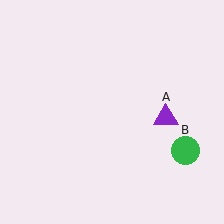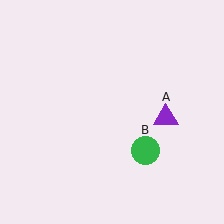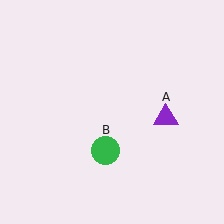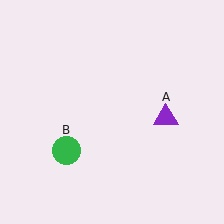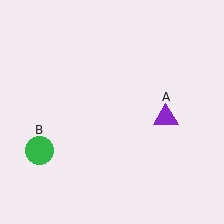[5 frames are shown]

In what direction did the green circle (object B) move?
The green circle (object B) moved left.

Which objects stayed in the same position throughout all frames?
Purple triangle (object A) remained stationary.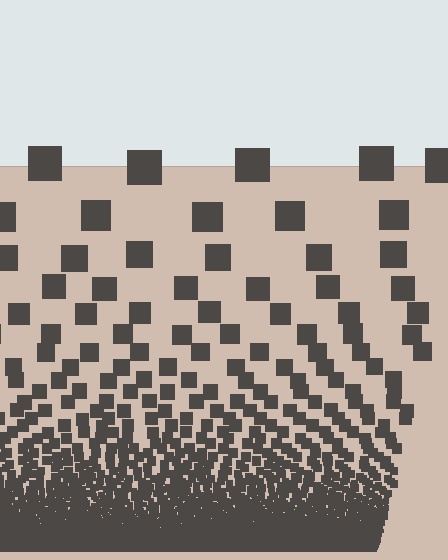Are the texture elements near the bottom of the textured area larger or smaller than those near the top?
Smaller. The gradient is inverted — elements near the bottom are smaller and denser.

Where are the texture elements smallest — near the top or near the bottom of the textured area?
Near the bottom.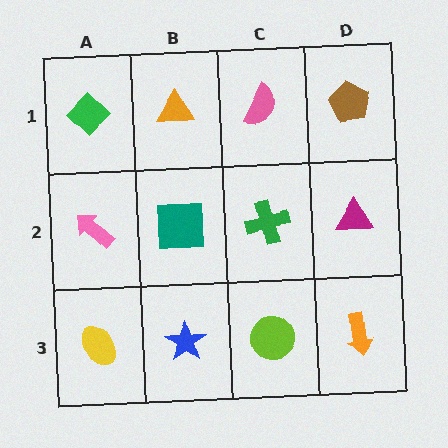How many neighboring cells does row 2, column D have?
3.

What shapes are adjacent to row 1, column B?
A teal square (row 2, column B), a green diamond (row 1, column A), a pink semicircle (row 1, column C).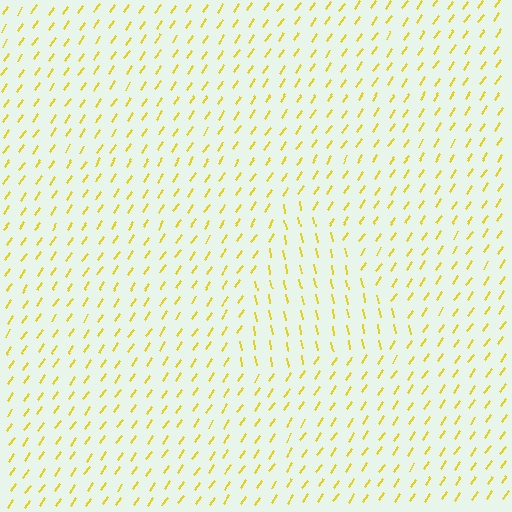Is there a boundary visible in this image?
Yes, there is a texture boundary formed by a change in line orientation.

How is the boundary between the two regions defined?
The boundary is defined purely by a change in line orientation (approximately 45 degrees difference). All lines are the same color and thickness.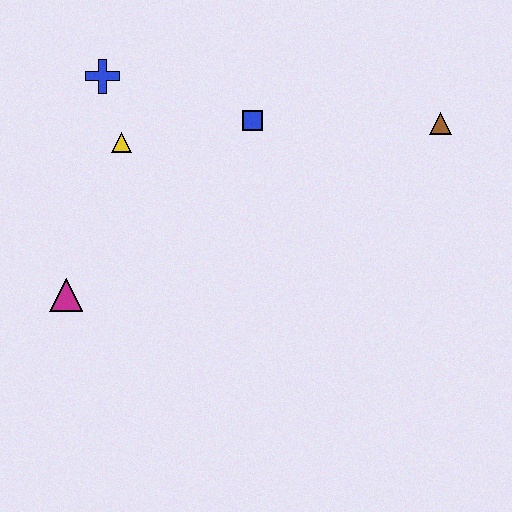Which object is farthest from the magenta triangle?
The brown triangle is farthest from the magenta triangle.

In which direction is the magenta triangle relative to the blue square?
The magenta triangle is to the left of the blue square.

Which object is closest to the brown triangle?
The blue square is closest to the brown triangle.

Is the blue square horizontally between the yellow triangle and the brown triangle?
Yes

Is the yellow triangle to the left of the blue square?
Yes